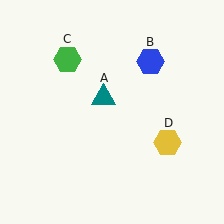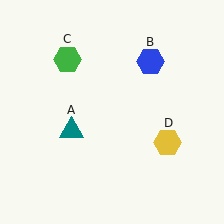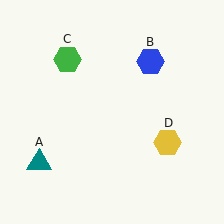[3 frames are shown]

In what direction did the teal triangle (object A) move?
The teal triangle (object A) moved down and to the left.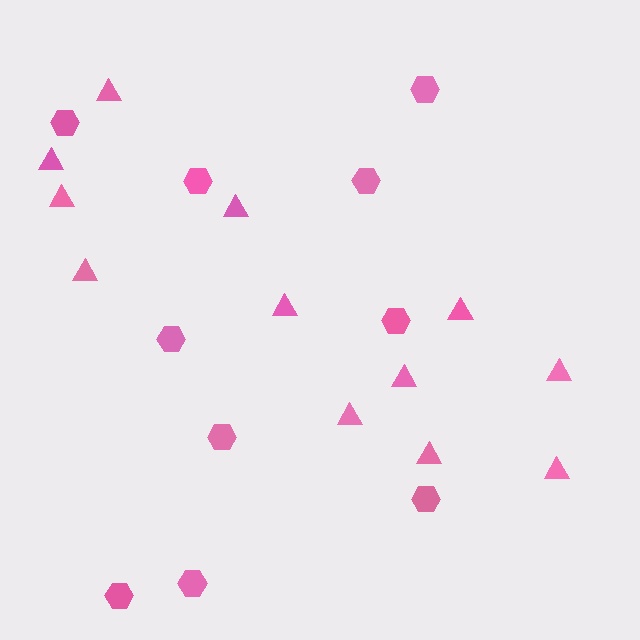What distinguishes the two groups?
There are 2 groups: one group of triangles (12) and one group of hexagons (10).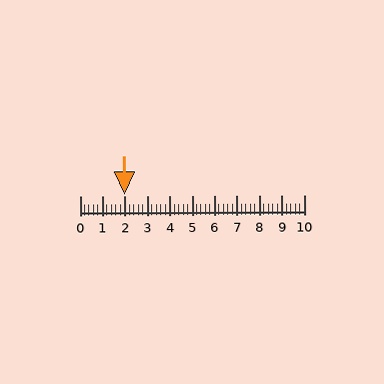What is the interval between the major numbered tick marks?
The major tick marks are spaced 1 units apart.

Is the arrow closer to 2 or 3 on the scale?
The arrow is closer to 2.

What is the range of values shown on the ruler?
The ruler shows values from 0 to 10.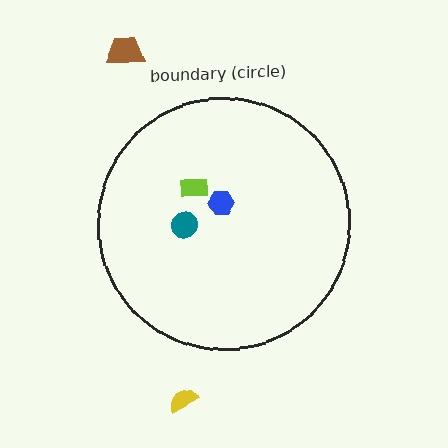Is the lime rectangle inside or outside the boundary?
Inside.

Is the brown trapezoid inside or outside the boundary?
Outside.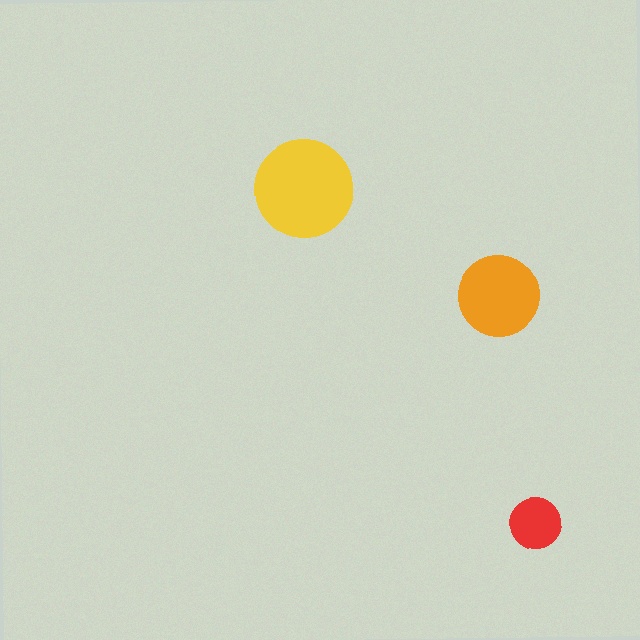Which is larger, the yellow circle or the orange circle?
The yellow one.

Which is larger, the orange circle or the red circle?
The orange one.